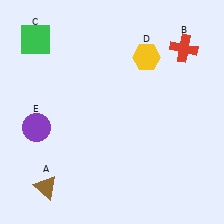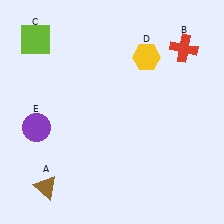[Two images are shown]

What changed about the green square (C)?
In Image 1, C is green. In Image 2, it changed to lime.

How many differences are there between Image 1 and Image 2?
There is 1 difference between the two images.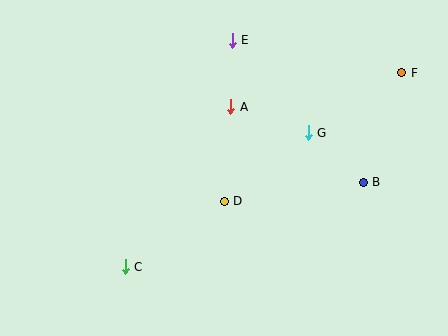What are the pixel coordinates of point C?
Point C is at (125, 267).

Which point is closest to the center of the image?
Point D at (224, 201) is closest to the center.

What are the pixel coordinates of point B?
Point B is at (363, 182).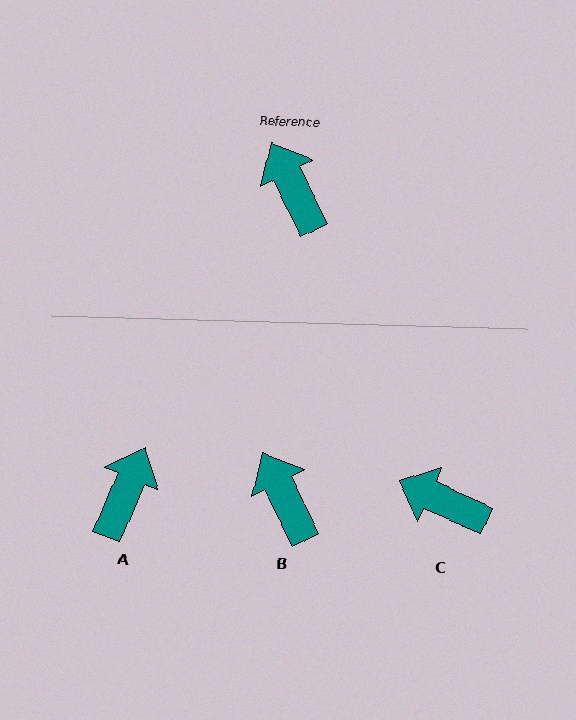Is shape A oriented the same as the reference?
No, it is off by about 50 degrees.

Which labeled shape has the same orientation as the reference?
B.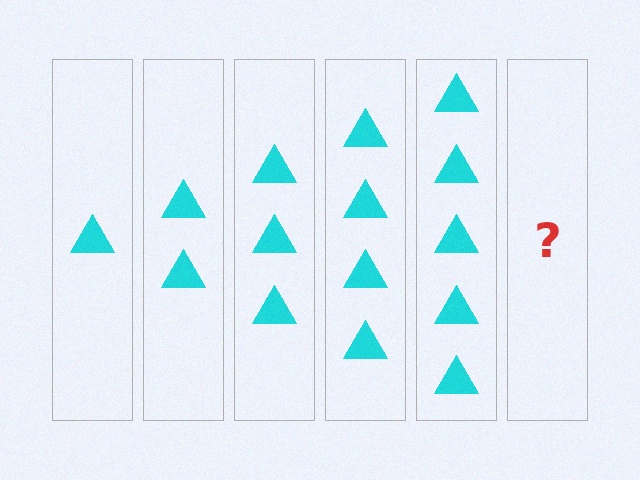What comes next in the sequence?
The next element should be 6 triangles.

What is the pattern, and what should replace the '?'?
The pattern is that each step adds one more triangle. The '?' should be 6 triangles.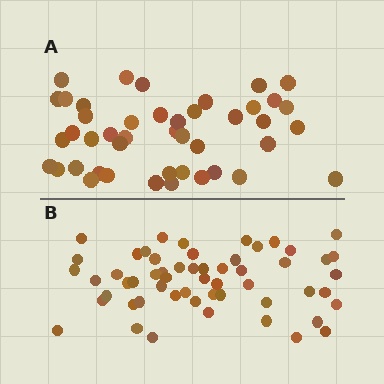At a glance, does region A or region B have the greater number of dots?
Region B (the bottom region) has more dots.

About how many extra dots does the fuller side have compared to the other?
Region B has roughly 12 or so more dots than region A.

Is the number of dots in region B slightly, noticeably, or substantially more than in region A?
Region B has noticeably more, but not dramatically so. The ratio is roughly 1.3 to 1.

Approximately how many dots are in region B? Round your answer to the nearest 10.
About 60 dots. (The exact count is 56, which rounds to 60.)